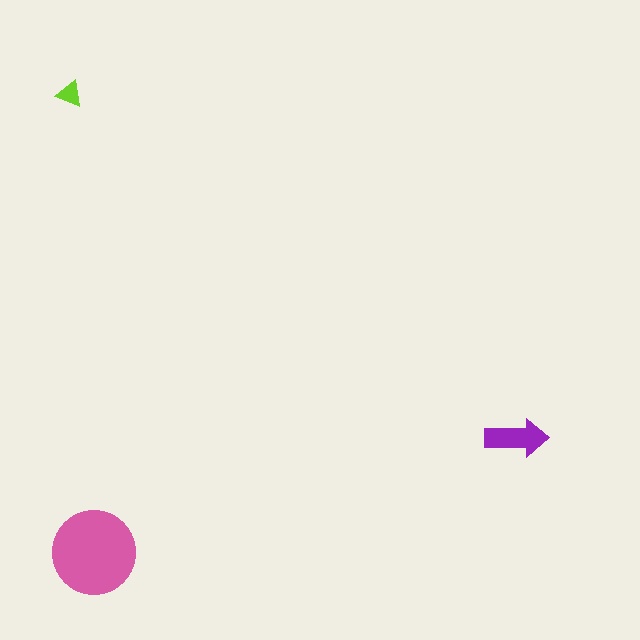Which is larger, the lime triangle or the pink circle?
The pink circle.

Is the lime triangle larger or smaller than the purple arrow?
Smaller.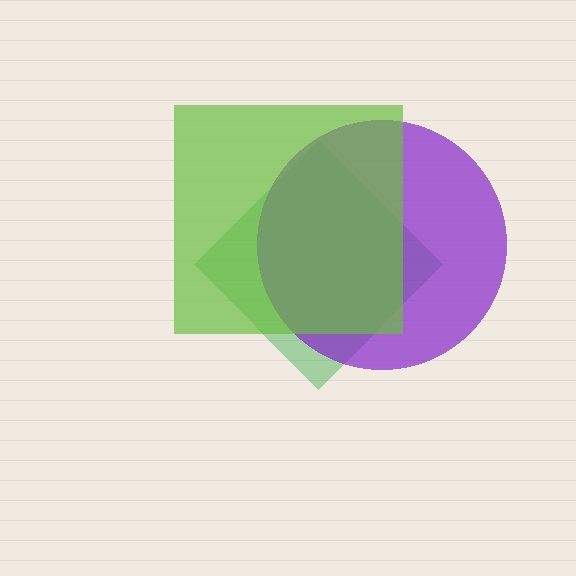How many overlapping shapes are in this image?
There are 3 overlapping shapes in the image.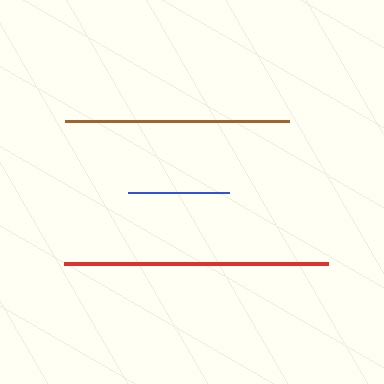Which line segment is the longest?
The red line is the longest at approximately 264 pixels.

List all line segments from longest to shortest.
From longest to shortest: red, brown, blue.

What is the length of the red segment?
The red segment is approximately 264 pixels long.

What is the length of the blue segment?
The blue segment is approximately 101 pixels long.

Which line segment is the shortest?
The blue line is the shortest at approximately 101 pixels.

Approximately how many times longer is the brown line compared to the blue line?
The brown line is approximately 2.2 times the length of the blue line.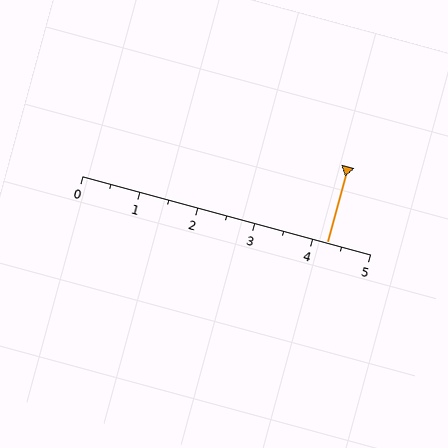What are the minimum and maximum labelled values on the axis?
The axis runs from 0 to 5.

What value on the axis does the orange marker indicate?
The marker indicates approximately 4.2.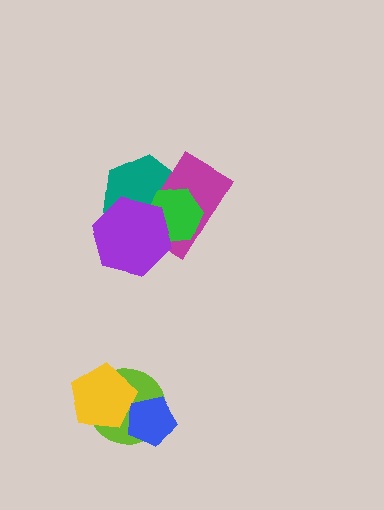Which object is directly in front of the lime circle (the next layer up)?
The blue pentagon is directly in front of the lime circle.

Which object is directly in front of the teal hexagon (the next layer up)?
The magenta rectangle is directly in front of the teal hexagon.